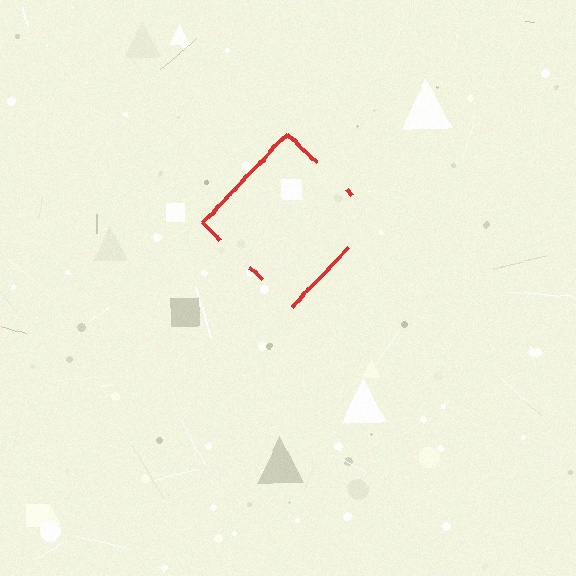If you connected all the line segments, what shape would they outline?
They would outline a diamond.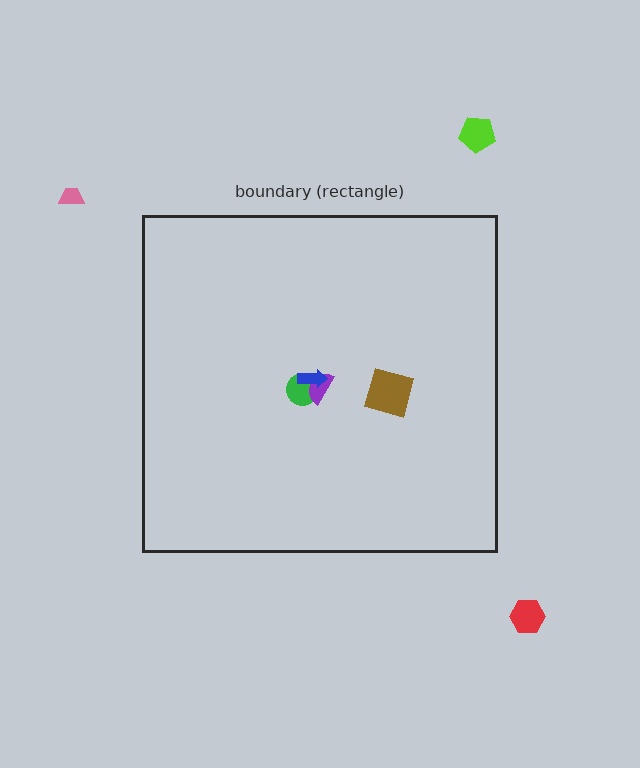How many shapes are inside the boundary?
4 inside, 3 outside.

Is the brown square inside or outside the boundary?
Inside.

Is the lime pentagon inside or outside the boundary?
Outside.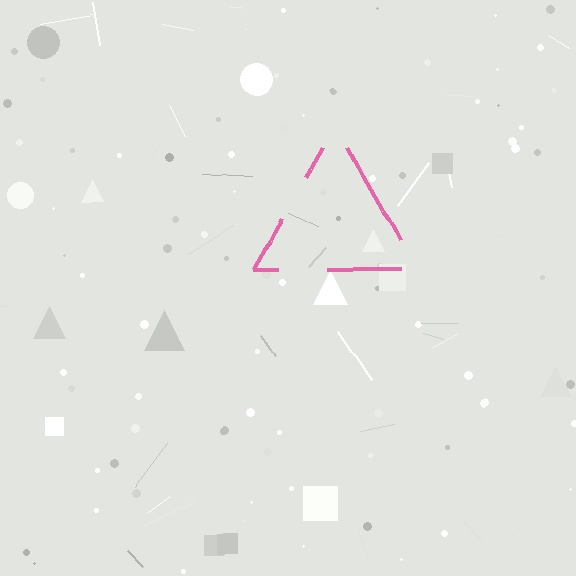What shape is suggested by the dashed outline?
The dashed outline suggests a triangle.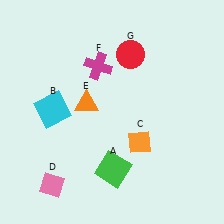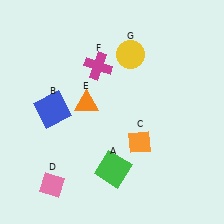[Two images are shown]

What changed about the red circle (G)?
In Image 1, G is red. In Image 2, it changed to yellow.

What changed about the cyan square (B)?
In Image 1, B is cyan. In Image 2, it changed to blue.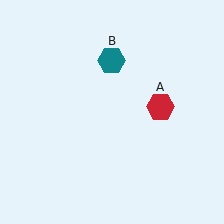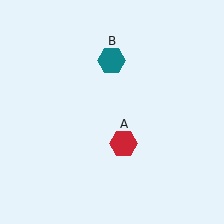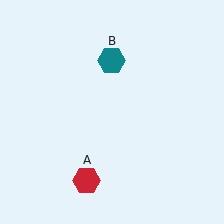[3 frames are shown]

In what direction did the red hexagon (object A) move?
The red hexagon (object A) moved down and to the left.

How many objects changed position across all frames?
1 object changed position: red hexagon (object A).